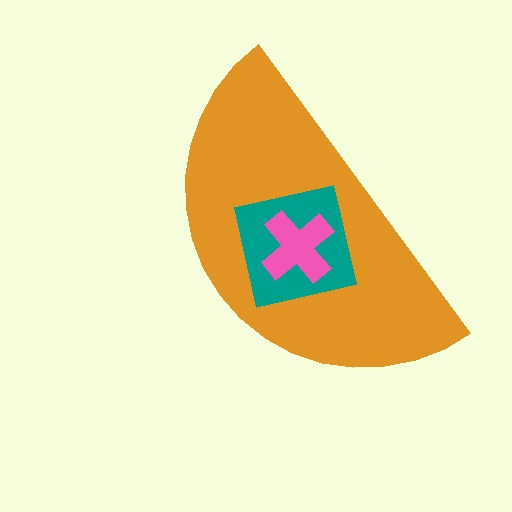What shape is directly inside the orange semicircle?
The teal square.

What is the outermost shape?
The orange semicircle.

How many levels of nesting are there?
3.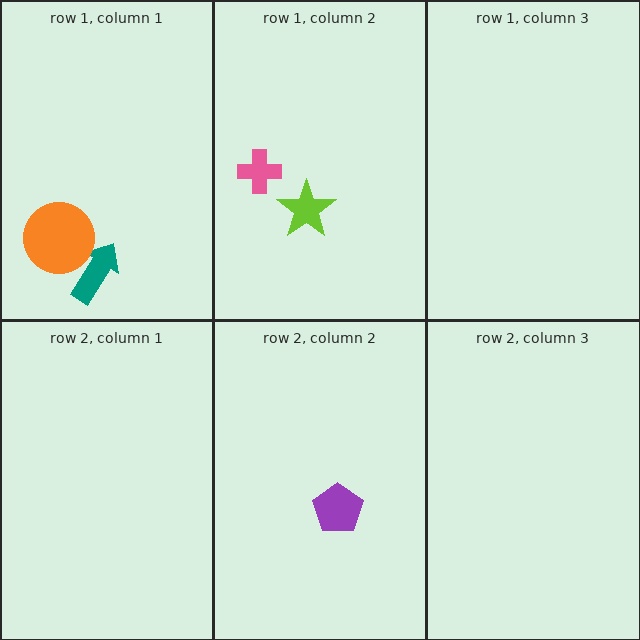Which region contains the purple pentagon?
The row 2, column 2 region.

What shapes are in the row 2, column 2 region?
The purple pentagon.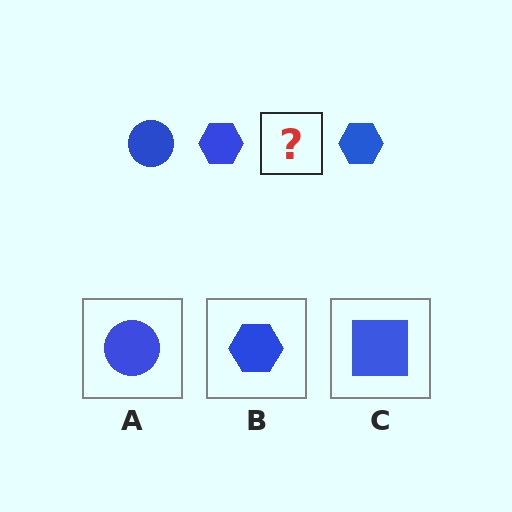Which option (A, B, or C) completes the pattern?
A.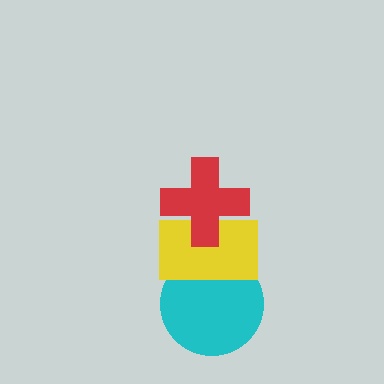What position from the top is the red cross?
The red cross is 1st from the top.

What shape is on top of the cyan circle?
The yellow rectangle is on top of the cyan circle.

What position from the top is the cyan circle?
The cyan circle is 3rd from the top.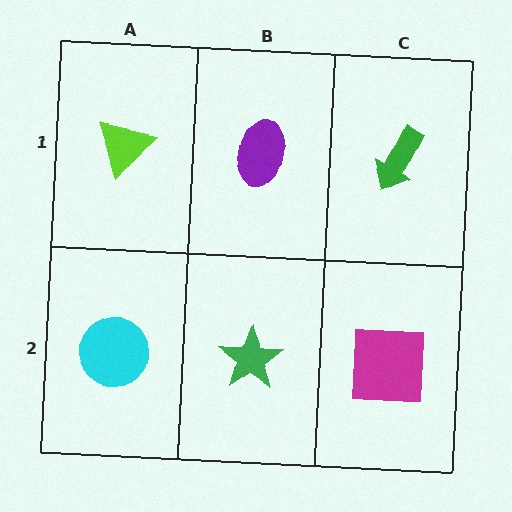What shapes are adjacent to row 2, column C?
A green arrow (row 1, column C), a green star (row 2, column B).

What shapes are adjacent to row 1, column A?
A cyan circle (row 2, column A), a purple ellipse (row 1, column B).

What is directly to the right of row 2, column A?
A green star.